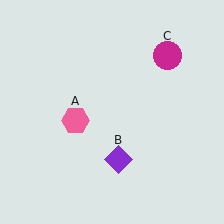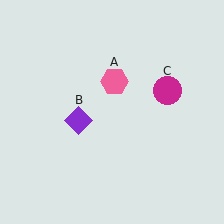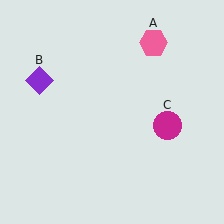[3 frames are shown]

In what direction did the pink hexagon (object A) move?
The pink hexagon (object A) moved up and to the right.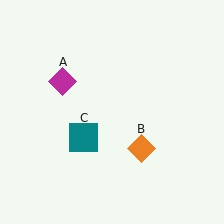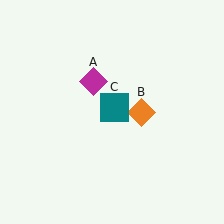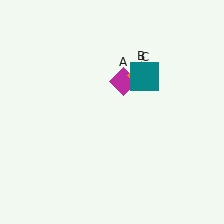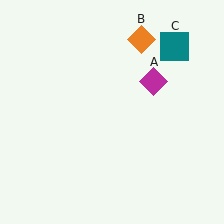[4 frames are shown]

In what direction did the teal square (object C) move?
The teal square (object C) moved up and to the right.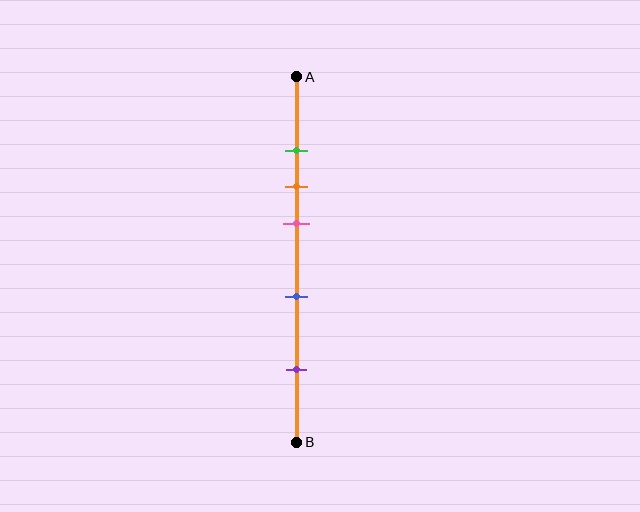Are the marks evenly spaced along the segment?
No, the marks are not evenly spaced.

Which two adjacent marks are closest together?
The green and orange marks are the closest adjacent pair.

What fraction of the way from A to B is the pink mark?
The pink mark is approximately 40% (0.4) of the way from A to B.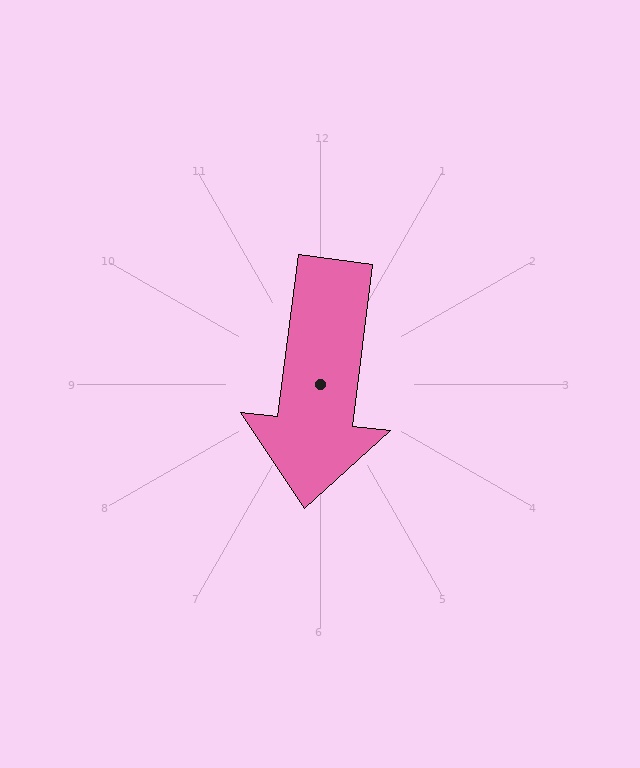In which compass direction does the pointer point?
South.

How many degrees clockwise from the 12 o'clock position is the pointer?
Approximately 187 degrees.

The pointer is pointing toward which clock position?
Roughly 6 o'clock.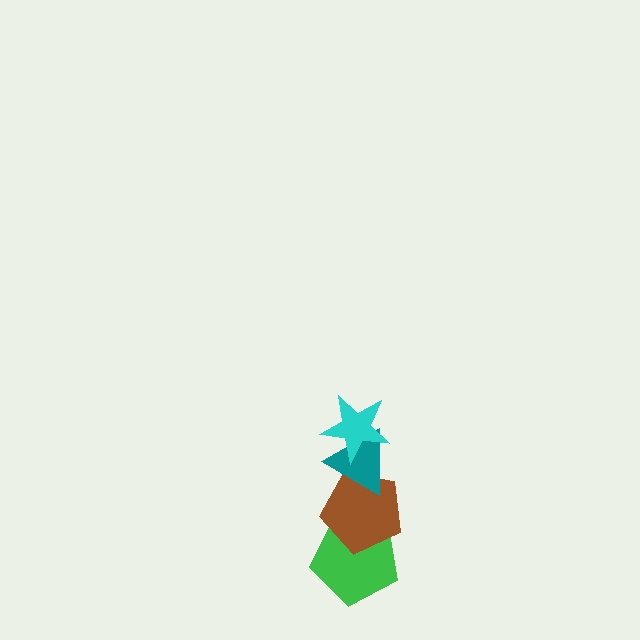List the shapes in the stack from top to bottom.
From top to bottom: the cyan star, the teal triangle, the brown pentagon, the green pentagon.